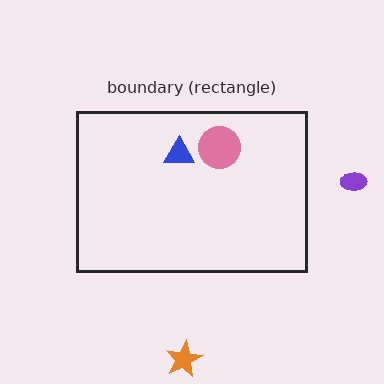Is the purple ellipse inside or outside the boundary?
Outside.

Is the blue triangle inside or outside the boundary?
Inside.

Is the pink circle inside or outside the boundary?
Inside.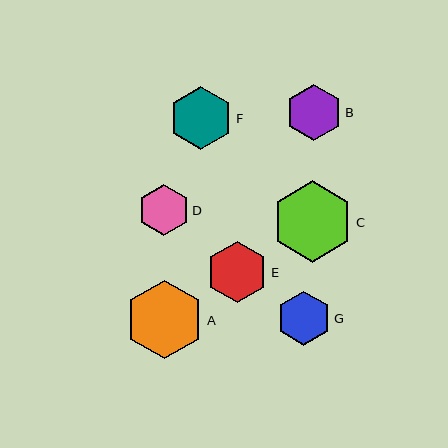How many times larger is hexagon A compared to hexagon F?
Hexagon A is approximately 1.2 times the size of hexagon F.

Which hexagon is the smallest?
Hexagon D is the smallest with a size of approximately 51 pixels.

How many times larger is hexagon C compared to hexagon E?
Hexagon C is approximately 1.3 times the size of hexagon E.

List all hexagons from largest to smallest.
From largest to smallest: C, A, F, E, B, G, D.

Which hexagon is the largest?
Hexagon C is the largest with a size of approximately 81 pixels.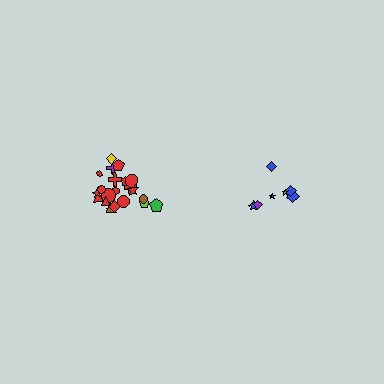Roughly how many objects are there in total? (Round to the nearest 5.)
Roughly 30 objects in total.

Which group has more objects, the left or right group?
The left group.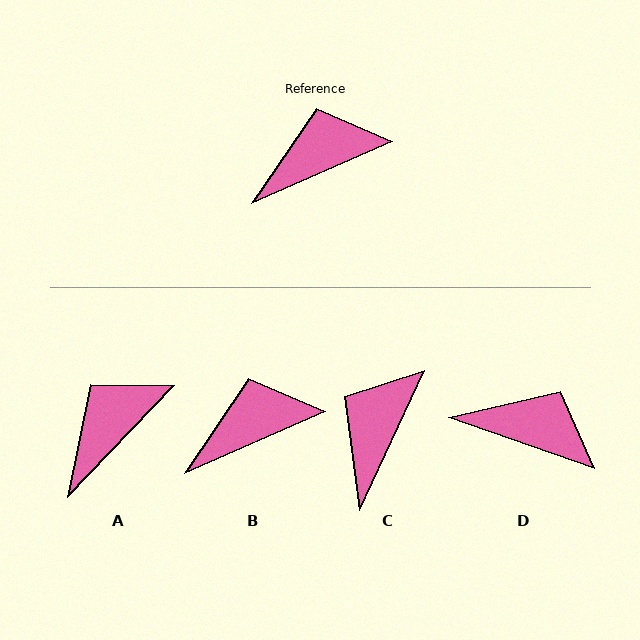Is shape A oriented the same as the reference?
No, it is off by about 23 degrees.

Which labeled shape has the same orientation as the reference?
B.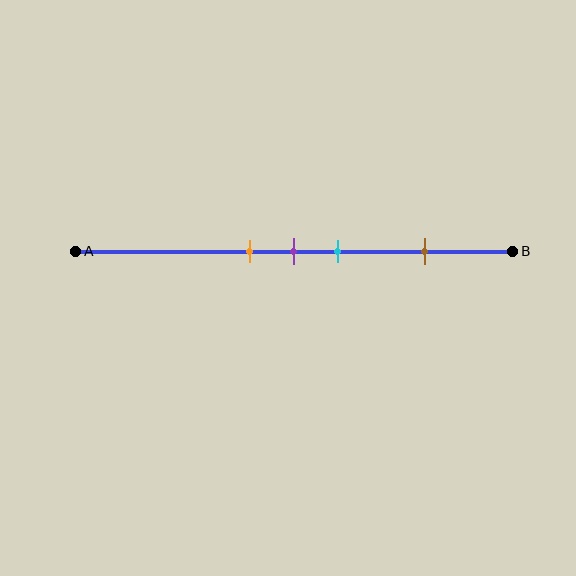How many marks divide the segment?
There are 4 marks dividing the segment.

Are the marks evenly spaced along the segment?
No, the marks are not evenly spaced.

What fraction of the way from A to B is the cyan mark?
The cyan mark is approximately 60% (0.6) of the way from A to B.